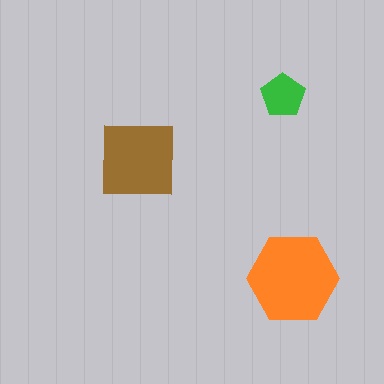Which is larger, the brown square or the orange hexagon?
The orange hexagon.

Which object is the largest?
The orange hexagon.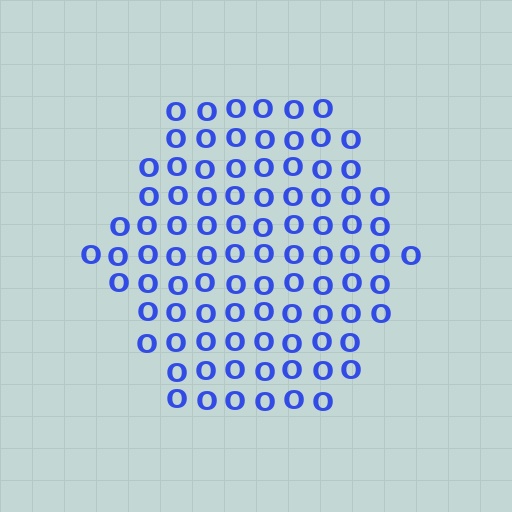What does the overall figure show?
The overall figure shows a hexagon.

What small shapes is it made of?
It is made of small letter O's.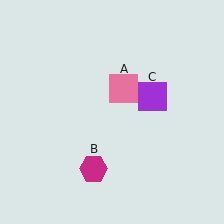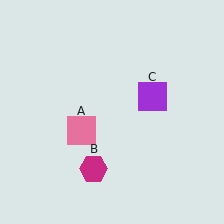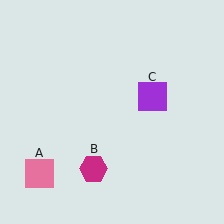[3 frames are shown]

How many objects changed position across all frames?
1 object changed position: pink square (object A).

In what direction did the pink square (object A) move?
The pink square (object A) moved down and to the left.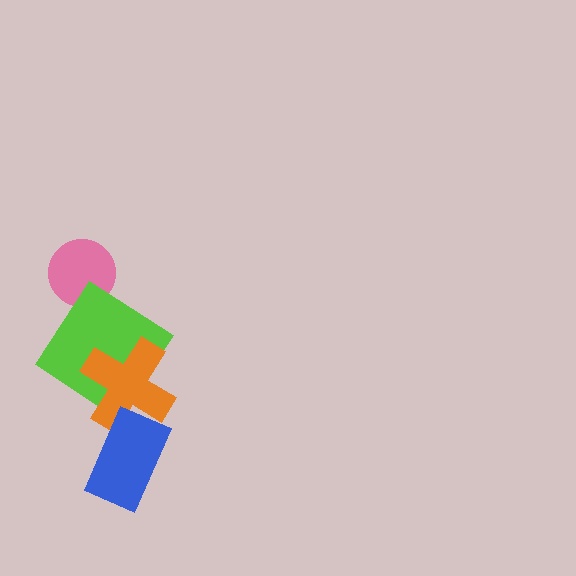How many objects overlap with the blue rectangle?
1 object overlaps with the blue rectangle.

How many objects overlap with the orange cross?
2 objects overlap with the orange cross.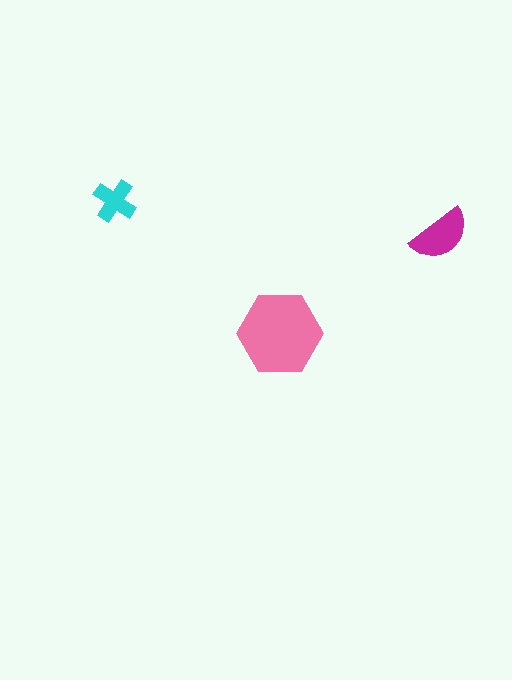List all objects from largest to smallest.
The pink hexagon, the magenta semicircle, the cyan cross.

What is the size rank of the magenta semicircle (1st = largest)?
2nd.